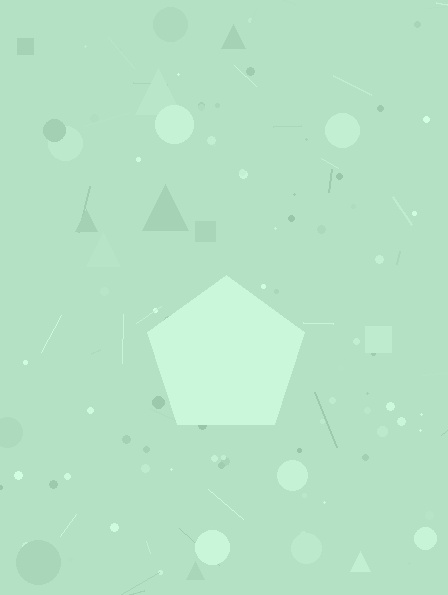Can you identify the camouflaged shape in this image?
The camouflaged shape is a pentagon.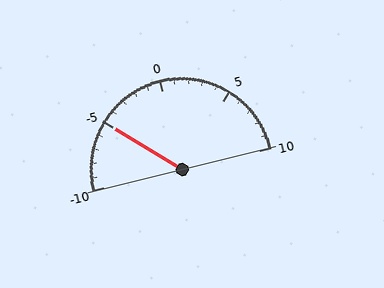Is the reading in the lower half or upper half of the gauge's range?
The reading is in the lower half of the range (-10 to 10).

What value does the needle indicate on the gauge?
The needle indicates approximately -5.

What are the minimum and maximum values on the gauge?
The gauge ranges from -10 to 10.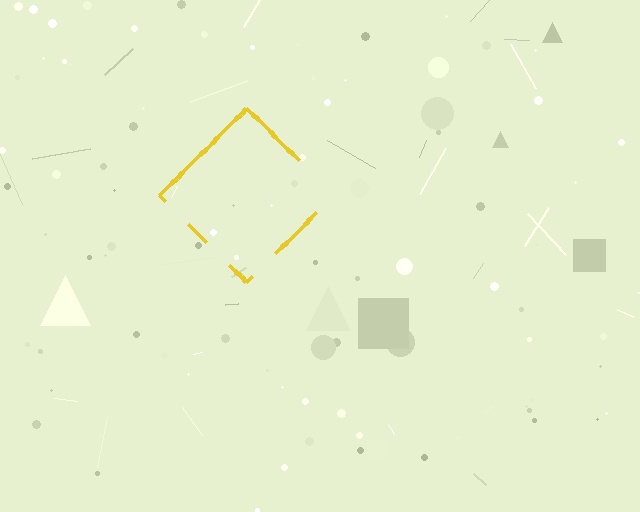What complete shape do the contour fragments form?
The contour fragments form a diamond.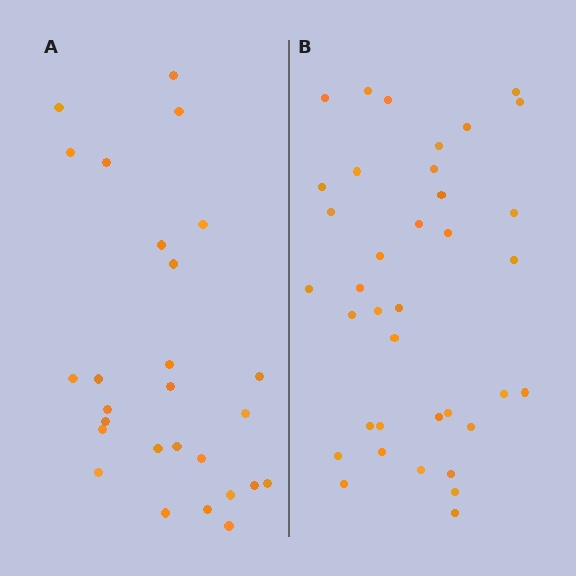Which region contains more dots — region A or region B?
Region B (the right region) has more dots.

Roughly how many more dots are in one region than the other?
Region B has roughly 10 or so more dots than region A.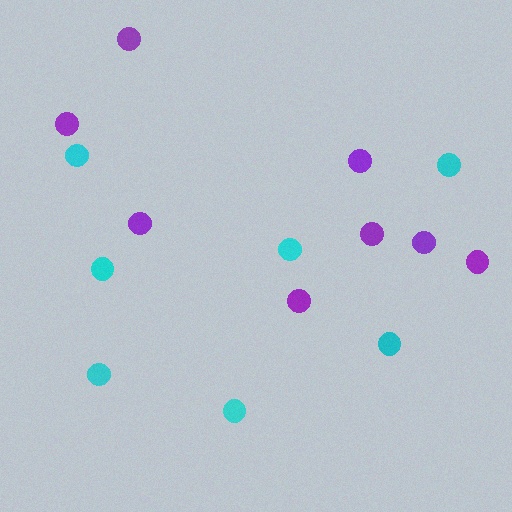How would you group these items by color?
There are 2 groups: one group of purple circles (8) and one group of cyan circles (7).